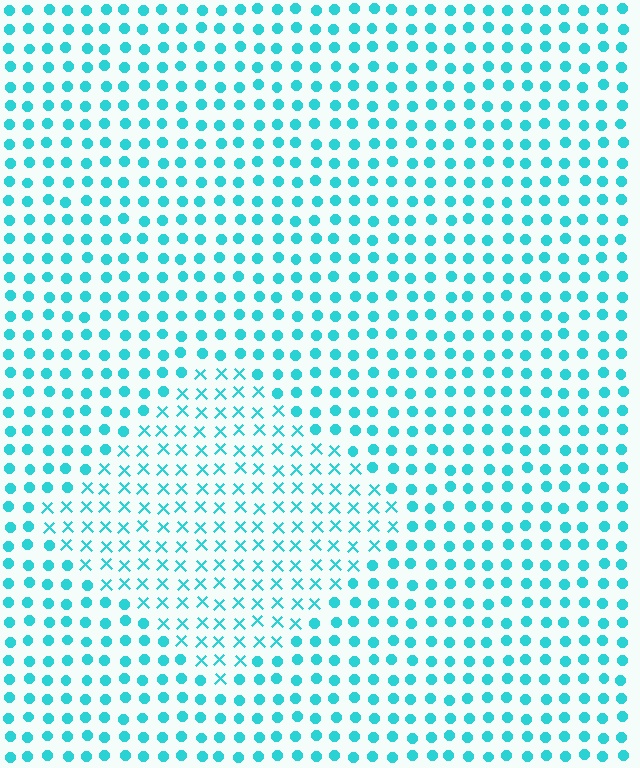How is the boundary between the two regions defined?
The boundary is defined by a change in element shape: X marks inside vs. circles outside. All elements share the same color and spacing.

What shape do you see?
I see a diamond.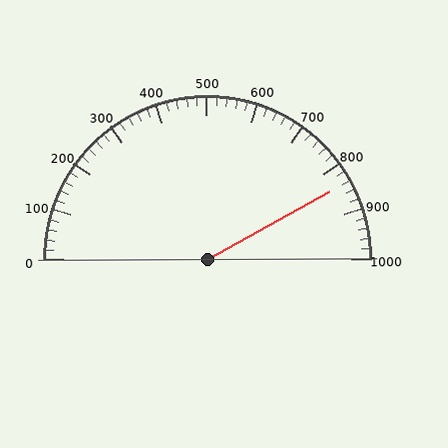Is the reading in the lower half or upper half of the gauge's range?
The reading is in the upper half of the range (0 to 1000).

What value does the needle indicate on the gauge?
The needle indicates approximately 840.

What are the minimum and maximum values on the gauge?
The gauge ranges from 0 to 1000.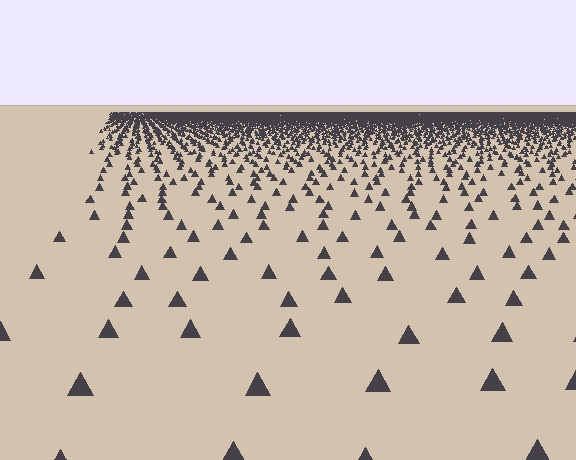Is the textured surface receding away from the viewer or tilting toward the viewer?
The surface is receding away from the viewer. Texture elements get smaller and denser toward the top.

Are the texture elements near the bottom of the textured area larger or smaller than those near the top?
Larger. Near the bottom, elements are closer to the viewer and appear at a bigger on-screen size.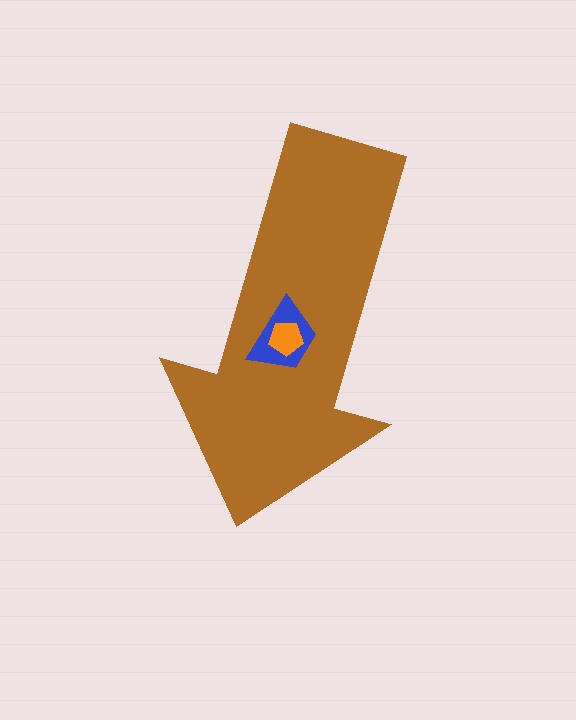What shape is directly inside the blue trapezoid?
The orange pentagon.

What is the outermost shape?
The brown arrow.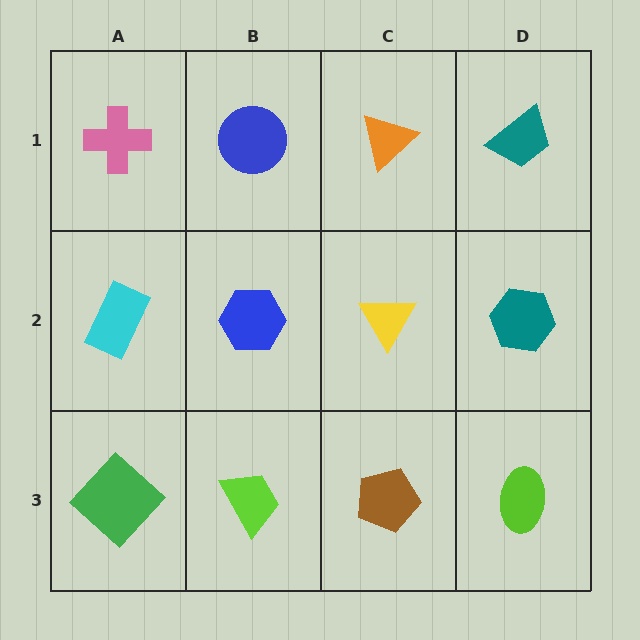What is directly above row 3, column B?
A blue hexagon.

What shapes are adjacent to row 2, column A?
A pink cross (row 1, column A), a green diamond (row 3, column A), a blue hexagon (row 2, column B).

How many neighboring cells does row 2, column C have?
4.